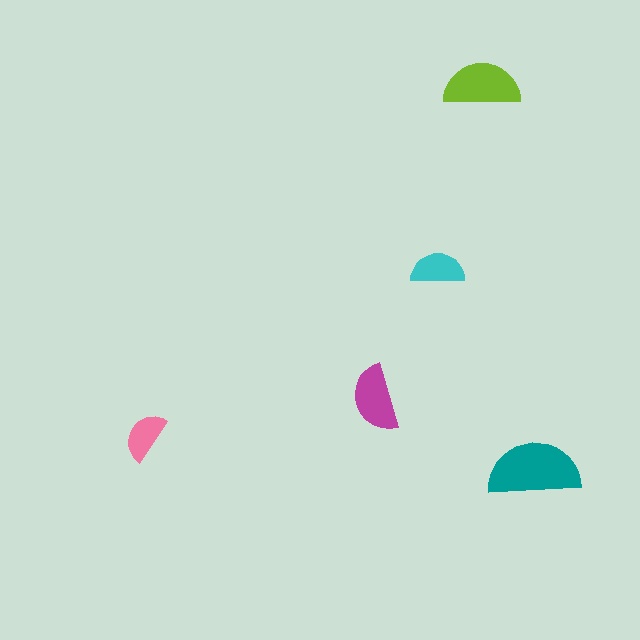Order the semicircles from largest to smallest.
the teal one, the lime one, the magenta one, the cyan one, the pink one.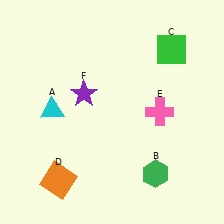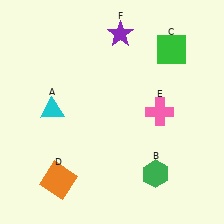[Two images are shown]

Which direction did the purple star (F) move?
The purple star (F) moved up.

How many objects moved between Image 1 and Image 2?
1 object moved between the two images.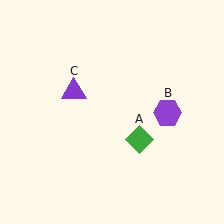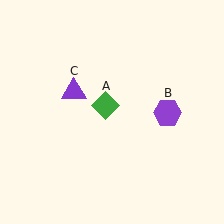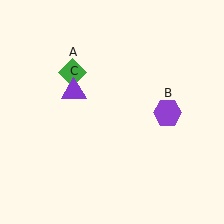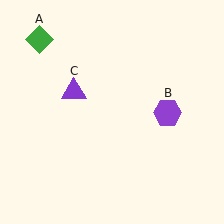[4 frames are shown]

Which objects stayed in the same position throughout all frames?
Purple hexagon (object B) and purple triangle (object C) remained stationary.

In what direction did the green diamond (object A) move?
The green diamond (object A) moved up and to the left.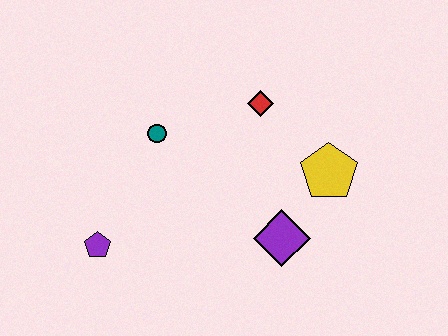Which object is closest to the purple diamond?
The yellow pentagon is closest to the purple diamond.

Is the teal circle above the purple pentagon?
Yes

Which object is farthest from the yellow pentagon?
The purple pentagon is farthest from the yellow pentagon.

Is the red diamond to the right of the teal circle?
Yes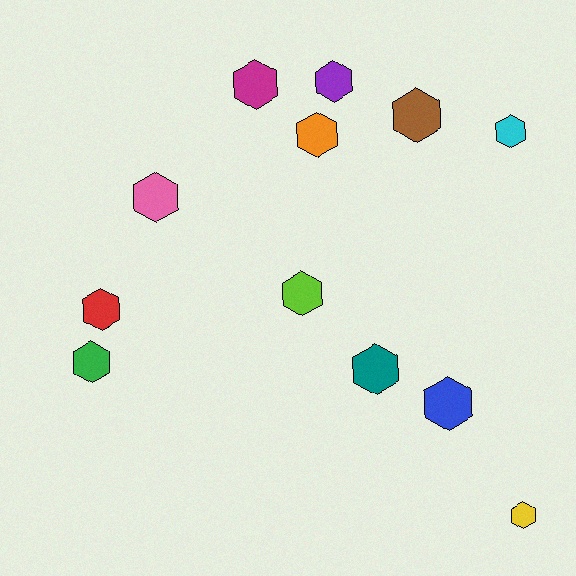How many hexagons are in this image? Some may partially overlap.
There are 12 hexagons.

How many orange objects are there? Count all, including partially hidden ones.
There is 1 orange object.